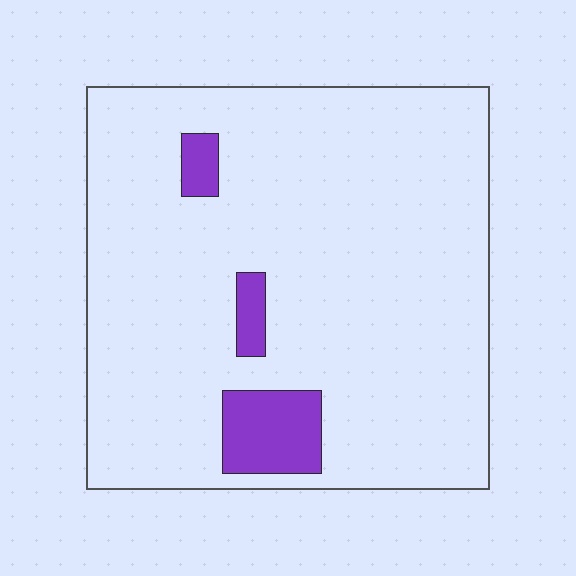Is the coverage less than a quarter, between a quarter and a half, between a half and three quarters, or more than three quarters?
Less than a quarter.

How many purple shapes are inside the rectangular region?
3.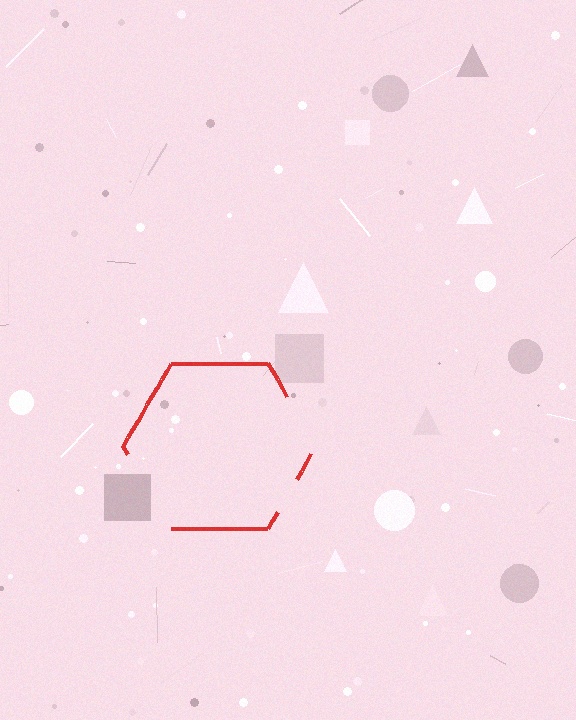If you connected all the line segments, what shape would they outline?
They would outline a hexagon.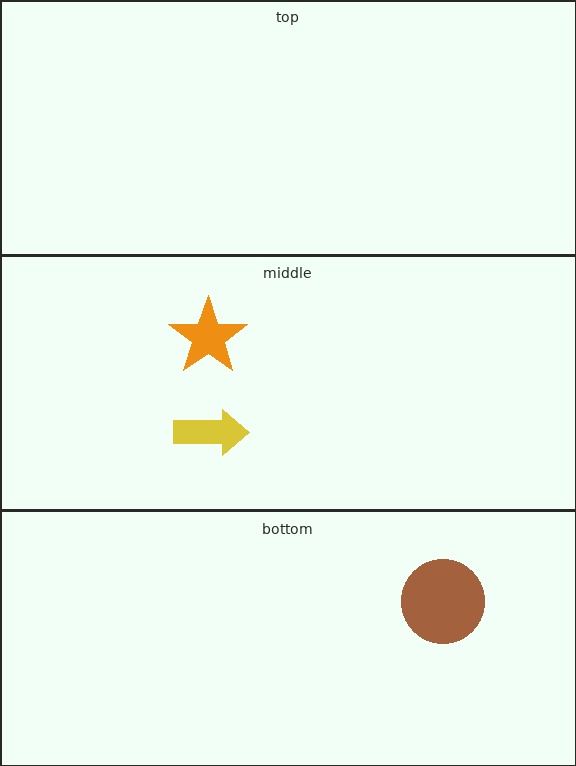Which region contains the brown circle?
The bottom region.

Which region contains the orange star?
The middle region.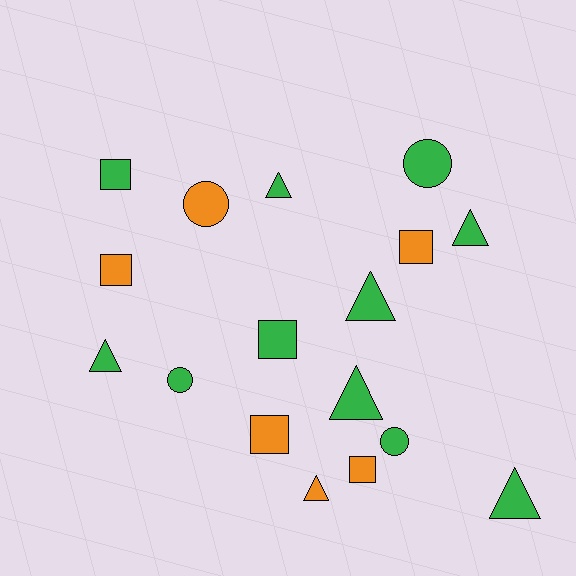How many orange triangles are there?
There is 1 orange triangle.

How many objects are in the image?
There are 17 objects.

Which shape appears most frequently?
Triangle, with 7 objects.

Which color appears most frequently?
Green, with 11 objects.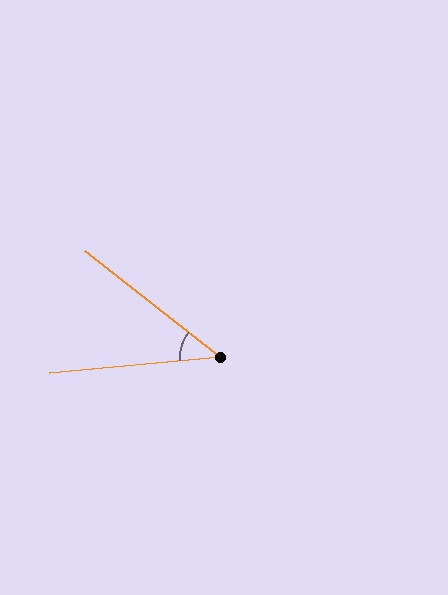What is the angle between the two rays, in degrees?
Approximately 43 degrees.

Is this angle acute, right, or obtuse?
It is acute.